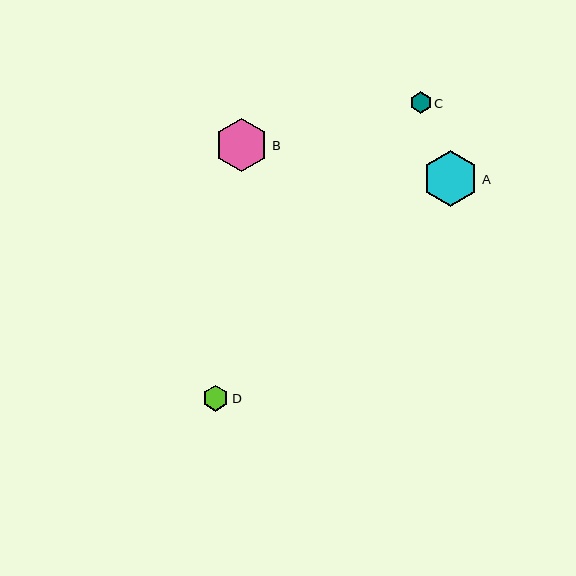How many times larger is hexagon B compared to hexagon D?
Hexagon B is approximately 2.1 times the size of hexagon D.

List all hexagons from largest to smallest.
From largest to smallest: A, B, D, C.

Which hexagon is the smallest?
Hexagon C is the smallest with a size of approximately 21 pixels.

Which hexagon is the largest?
Hexagon A is the largest with a size of approximately 56 pixels.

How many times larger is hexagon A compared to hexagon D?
Hexagon A is approximately 2.2 times the size of hexagon D.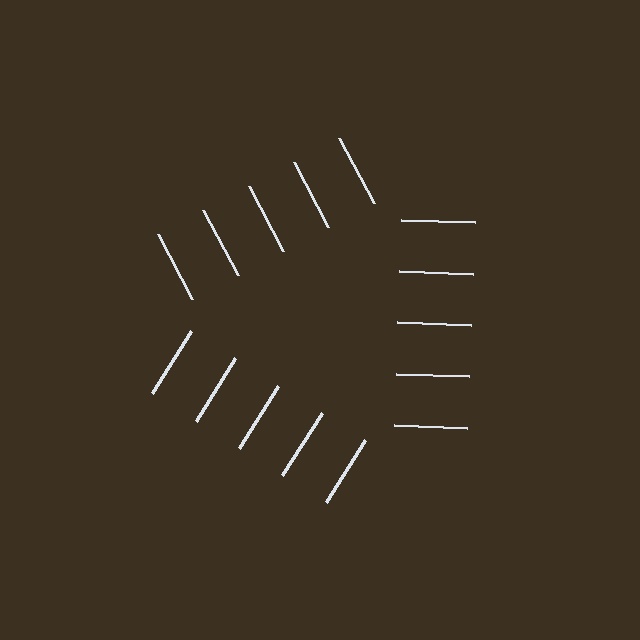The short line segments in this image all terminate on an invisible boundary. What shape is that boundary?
An illusory triangle — the line segments terminate on its edges but no continuous stroke is drawn.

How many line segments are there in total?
15 — 5 along each of the 3 edges.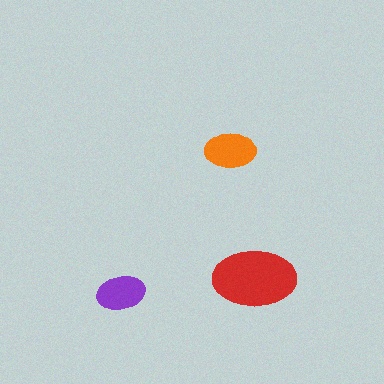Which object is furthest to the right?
The red ellipse is rightmost.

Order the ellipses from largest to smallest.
the red one, the orange one, the purple one.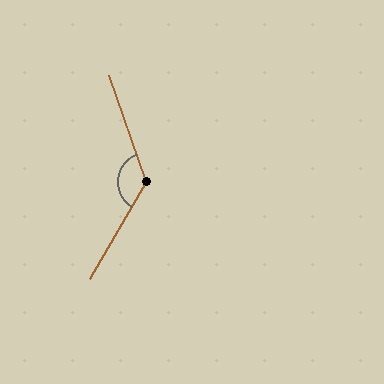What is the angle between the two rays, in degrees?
Approximately 131 degrees.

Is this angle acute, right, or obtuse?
It is obtuse.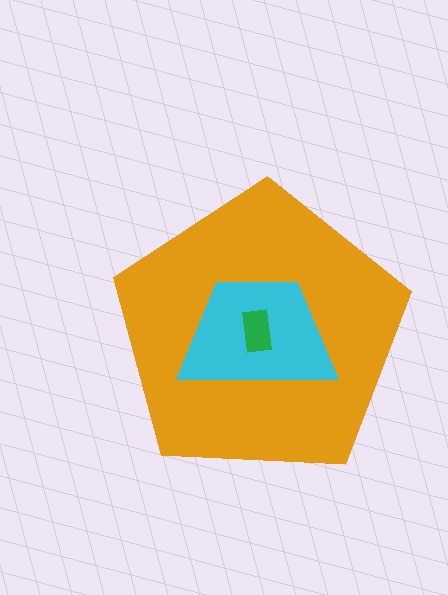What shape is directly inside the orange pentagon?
The cyan trapezoid.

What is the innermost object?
The green rectangle.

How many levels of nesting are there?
3.